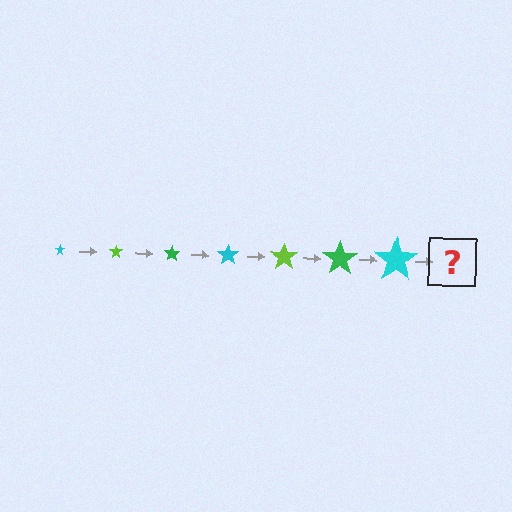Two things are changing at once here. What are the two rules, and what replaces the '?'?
The two rules are that the star grows larger each step and the color cycles through cyan, lime, and green. The '?' should be a lime star, larger than the previous one.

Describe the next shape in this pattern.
It should be a lime star, larger than the previous one.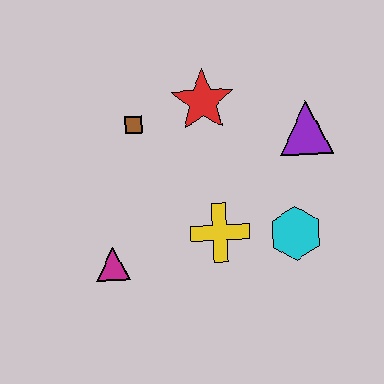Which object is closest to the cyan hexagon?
The yellow cross is closest to the cyan hexagon.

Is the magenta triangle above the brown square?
No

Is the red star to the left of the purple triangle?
Yes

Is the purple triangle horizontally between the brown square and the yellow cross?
No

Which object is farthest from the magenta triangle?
The purple triangle is farthest from the magenta triangle.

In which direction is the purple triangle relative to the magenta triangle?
The purple triangle is to the right of the magenta triangle.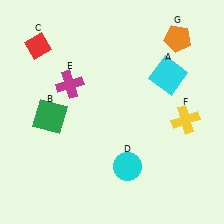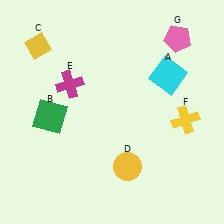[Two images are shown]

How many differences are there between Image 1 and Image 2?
There are 3 differences between the two images.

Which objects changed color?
C changed from red to yellow. D changed from cyan to yellow. G changed from orange to pink.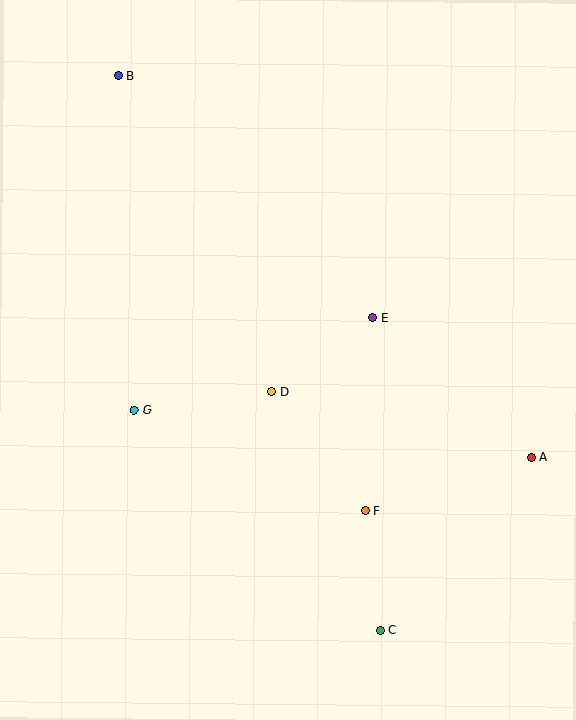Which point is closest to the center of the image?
Point D at (271, 392) is closest to the center.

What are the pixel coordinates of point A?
Point A is at (531, 457).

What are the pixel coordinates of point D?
Point D is at (271, 392).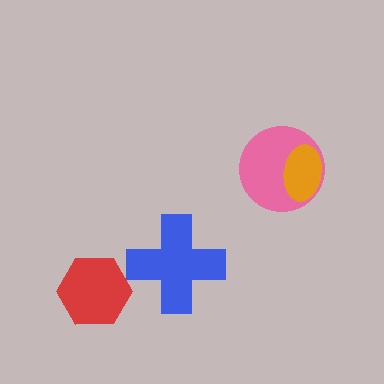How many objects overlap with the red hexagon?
0 objects overlap with the red hexagon.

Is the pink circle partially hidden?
Yes, it is partially covered by another shape.